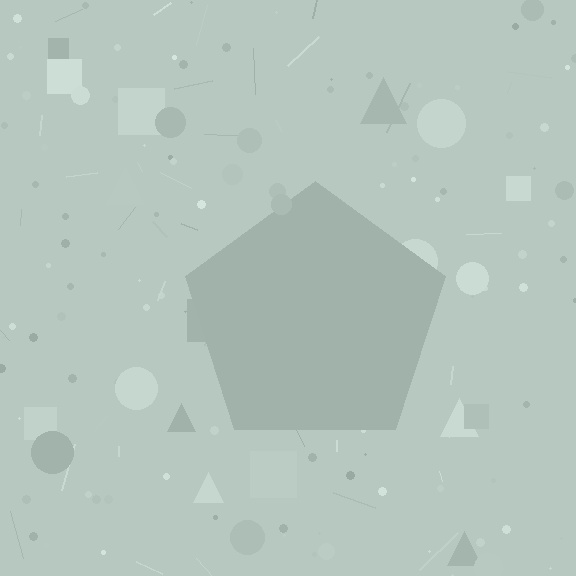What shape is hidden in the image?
A pentagon is hidden in the image.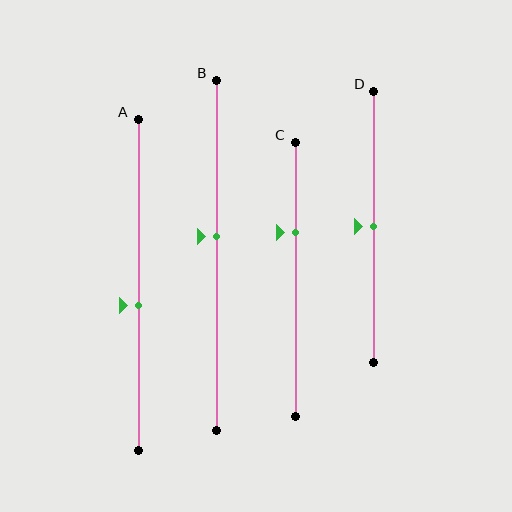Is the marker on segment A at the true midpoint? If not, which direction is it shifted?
No, the marker on segment A is shifted downward by about 6% of the segment length.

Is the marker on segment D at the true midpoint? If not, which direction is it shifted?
Yes, the marker on segment D is at the true midpoint.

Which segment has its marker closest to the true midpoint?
Segment D has its marker closest to the true midpoint.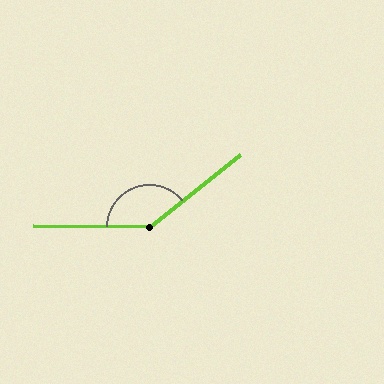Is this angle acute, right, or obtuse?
It is obtuse.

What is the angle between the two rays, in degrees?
Approximately 140 degrees.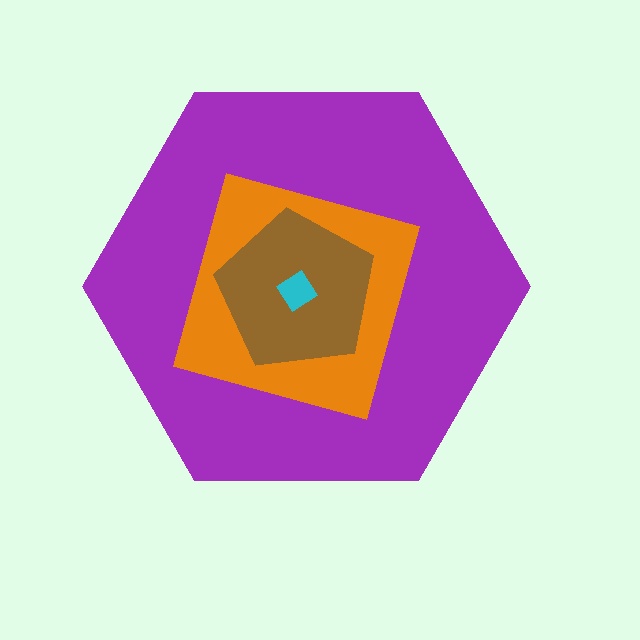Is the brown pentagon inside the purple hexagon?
Yes.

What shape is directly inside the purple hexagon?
The orange square.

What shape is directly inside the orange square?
The brown pentagon.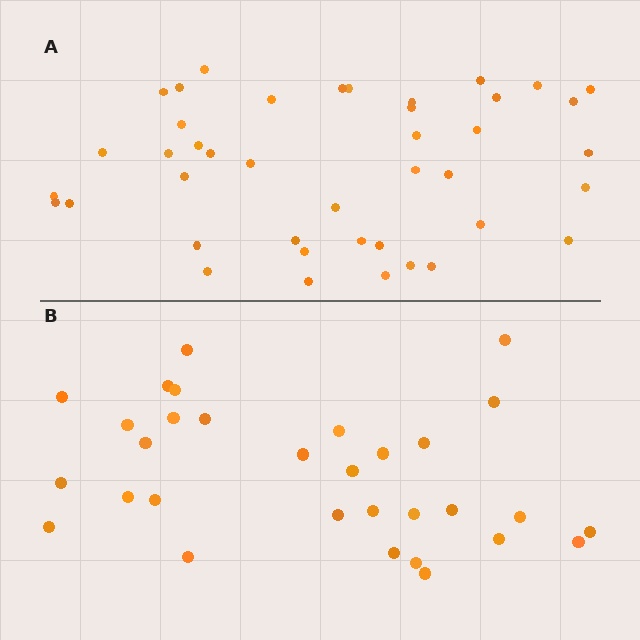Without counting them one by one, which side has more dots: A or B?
Region A (the top region) has more dots.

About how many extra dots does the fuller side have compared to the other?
Region A has roughly 12 or so more dots than region B.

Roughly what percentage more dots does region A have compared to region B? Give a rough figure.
About 35% more.